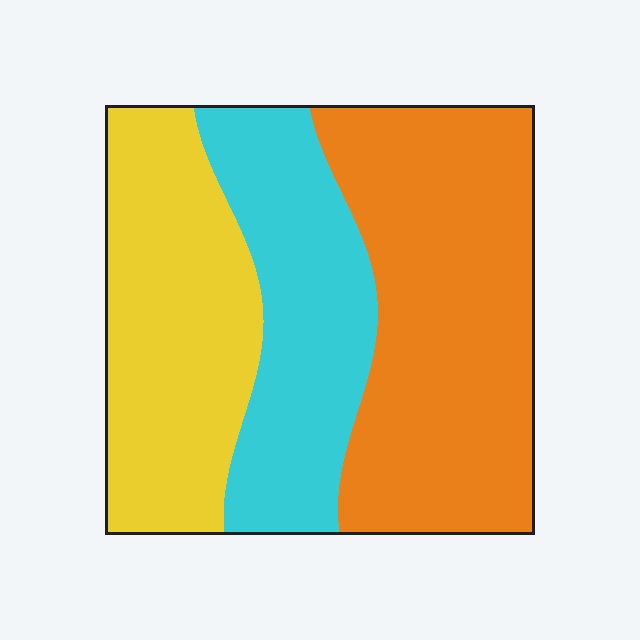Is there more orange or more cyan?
Orange.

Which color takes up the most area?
Orange, at roughly 45%.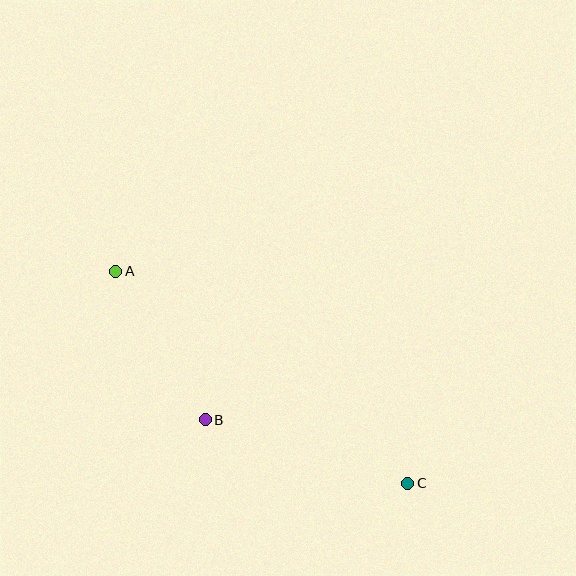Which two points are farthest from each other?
Points A and C are farthest from each other.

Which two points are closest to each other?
Points A and B are closest to each other.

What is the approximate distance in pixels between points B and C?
The distance between B and C is approximately 211 pixels.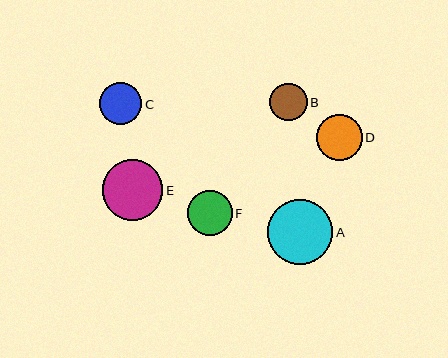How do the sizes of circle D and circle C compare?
Circle D and circle C are approximately the same size.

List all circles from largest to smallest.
From largest to smallest: A, E, D, F, C, B.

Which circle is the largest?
Circle A is the largest with a size of approximately 65 pixels.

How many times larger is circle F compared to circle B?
Circle F is approximately 1.2 times the size of circle B.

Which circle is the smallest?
Circle B is the smallest with a size of approximately 37 pixels.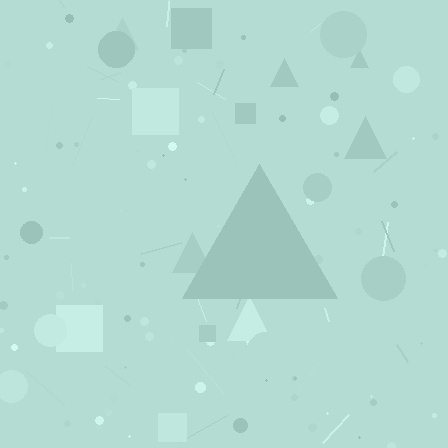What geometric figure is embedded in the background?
A triangle is embedded in the background.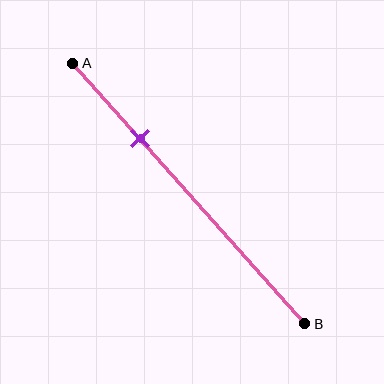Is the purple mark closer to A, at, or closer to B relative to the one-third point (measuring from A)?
The purple mark is closer to point A than the one-third point of segment AB.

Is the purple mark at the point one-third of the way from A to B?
No, the mark is at about 30% from A, not at the 33% one-third point.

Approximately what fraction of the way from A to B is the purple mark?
The purple mark is approximately 30% of the way from A to B.